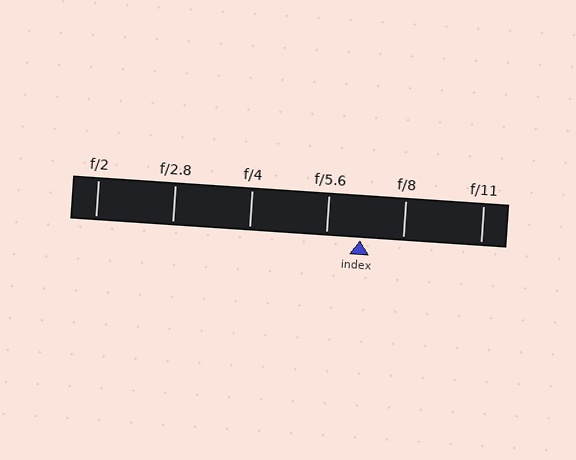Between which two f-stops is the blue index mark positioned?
The index mark is between f/5.6 and f/8.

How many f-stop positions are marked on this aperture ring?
There are 6 f-stop positions marked.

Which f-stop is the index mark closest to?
The index mark is closest to f/5.6.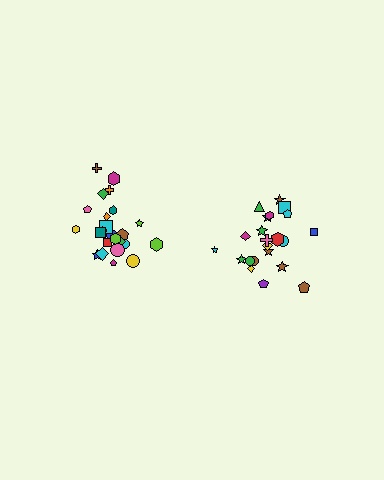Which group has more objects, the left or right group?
The left group.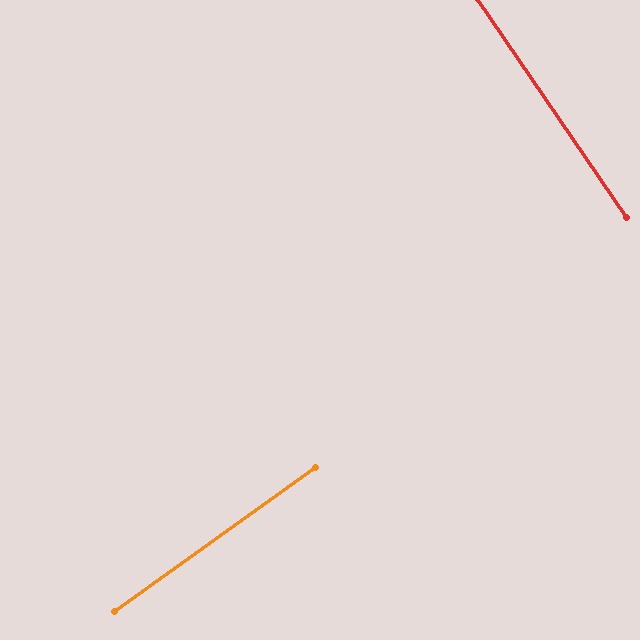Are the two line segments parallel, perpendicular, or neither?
Perpendicular — they meet at approximately 89°.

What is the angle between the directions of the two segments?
Approximately 89 degrees.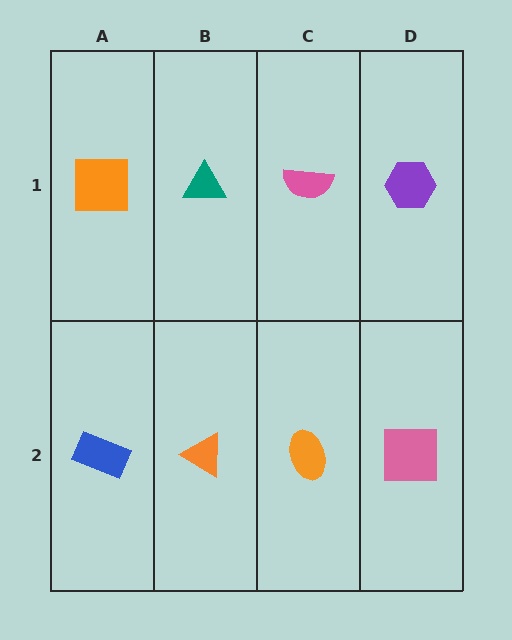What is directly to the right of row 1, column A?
A teal triangle.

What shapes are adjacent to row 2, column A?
An orange square (row 1, column A), an orange triangle (row 2, column B).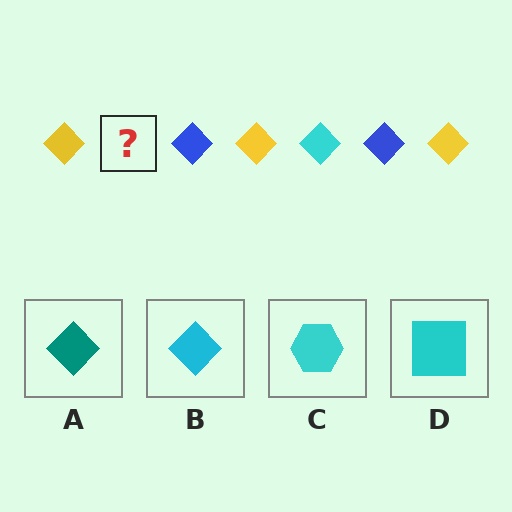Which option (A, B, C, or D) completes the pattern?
B.